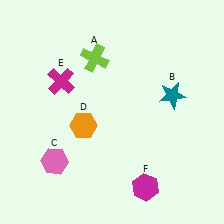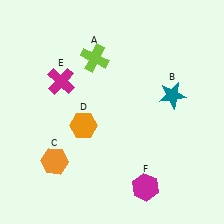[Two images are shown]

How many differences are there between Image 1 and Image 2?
There is 1 difference between the two images.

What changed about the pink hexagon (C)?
In Image 1, C is pink. In Image 2, it changed to orange.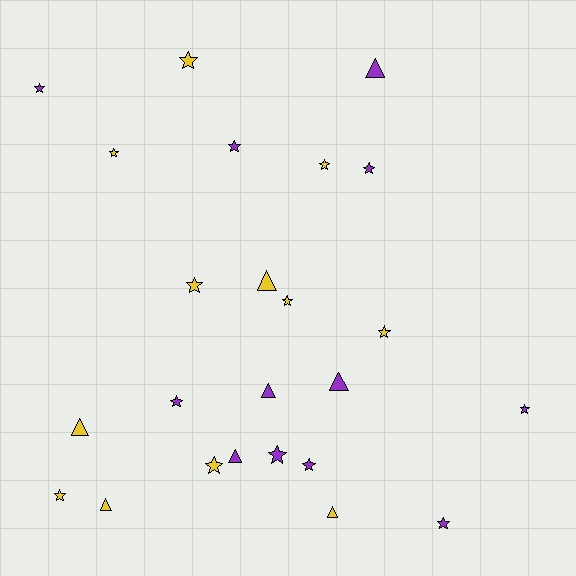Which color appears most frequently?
Yellow, with 12 objects.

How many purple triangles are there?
There are 4 purple triangles.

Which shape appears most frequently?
Star, with 16 objects.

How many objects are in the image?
There are 24 objects.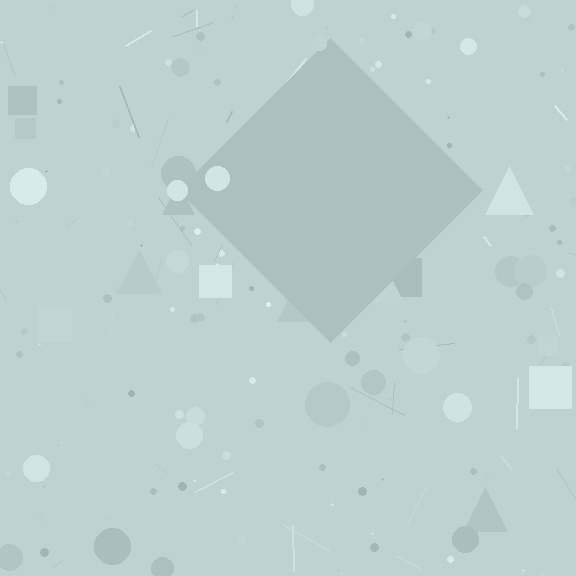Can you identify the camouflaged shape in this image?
The camouflaged shape is a diamond.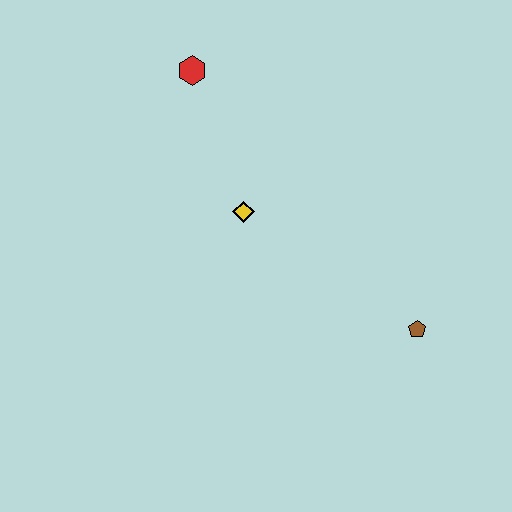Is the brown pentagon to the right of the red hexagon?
Yes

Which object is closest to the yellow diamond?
The red hexagon is closest to the yellow diamond.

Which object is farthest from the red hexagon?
The brown pentagon is farthest from the red hexagon.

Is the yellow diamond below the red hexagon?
Yes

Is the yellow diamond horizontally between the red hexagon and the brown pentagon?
Yes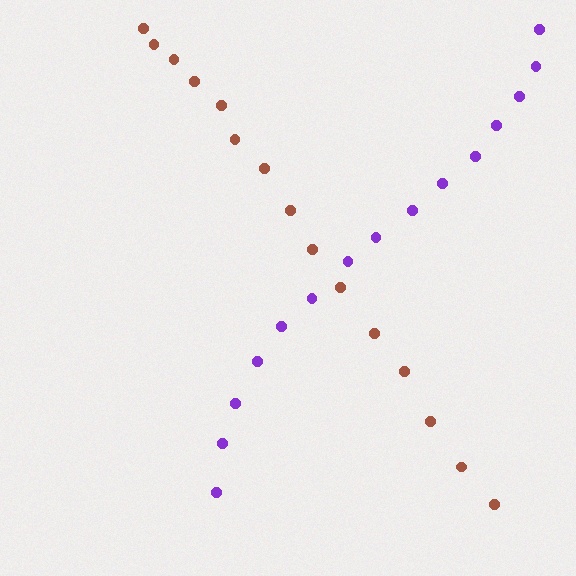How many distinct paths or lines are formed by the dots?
There are 2 distinct paths.